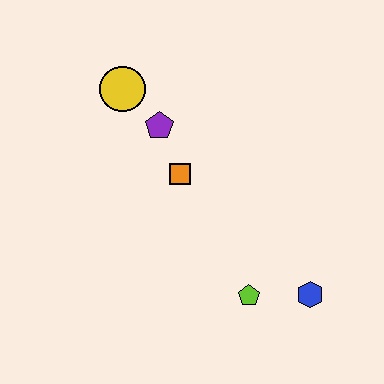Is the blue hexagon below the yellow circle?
Yes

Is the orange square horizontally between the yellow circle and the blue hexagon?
Yes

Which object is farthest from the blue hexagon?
The yellow circle is farthest from the blue hexagon.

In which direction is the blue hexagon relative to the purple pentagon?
The blue hexagon is below the purple pentagon.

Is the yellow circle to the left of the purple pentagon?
Yes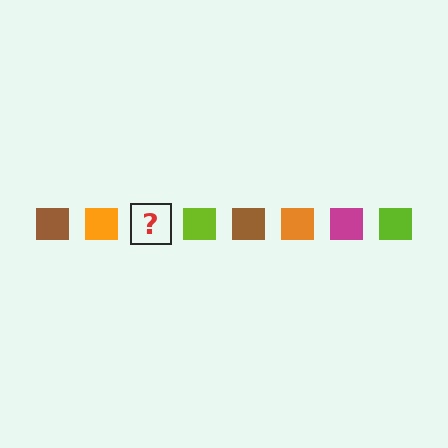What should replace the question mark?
The question mark should be replaced with a magenta square.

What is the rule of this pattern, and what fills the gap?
The rule is that the pattern cycles through brown, orange, magenta, lime squares. The gap should be filled with a magenta square.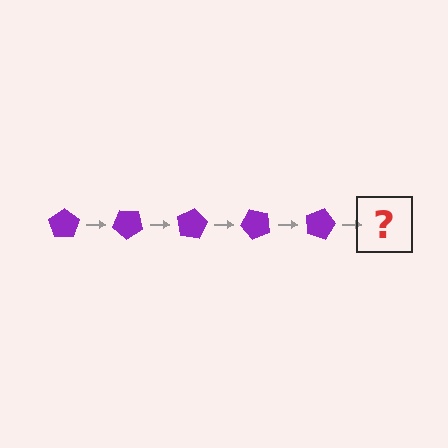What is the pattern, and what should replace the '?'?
The pattern is that the pentagon rotates 40 degrees each step. The '?' should be a purple pentagon rotated 200 degrees.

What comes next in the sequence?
The next element should be a purple pentagon rotated 200 degrees.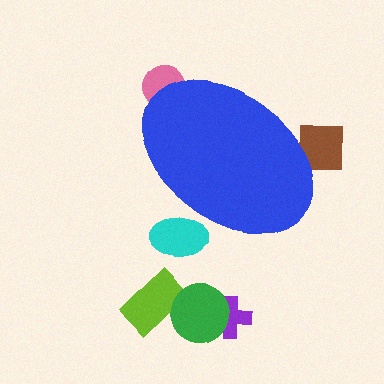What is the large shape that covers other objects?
A blue ellipse.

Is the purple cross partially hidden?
No, the purple cross is fully visible.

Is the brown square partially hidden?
Yes, the brown square is partially hidden behind the blue ellipse.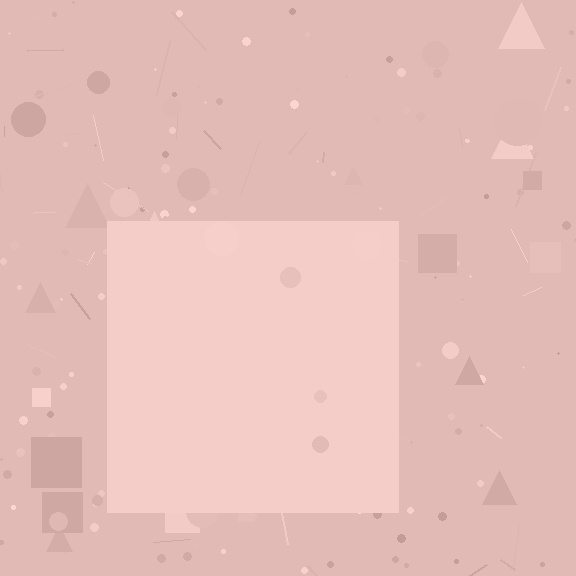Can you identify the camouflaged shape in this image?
The camouflaged shape is a square.